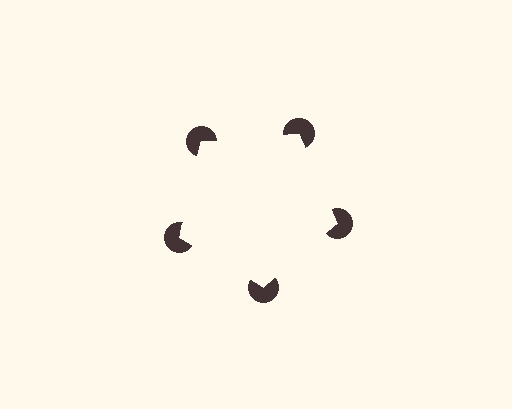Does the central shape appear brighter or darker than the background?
It typically appears slightly brighter than the background, even though no actual brightness change is drawn.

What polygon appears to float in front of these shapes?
An illusory pentagon — its edges are inferred from the aligned wedge cuts in the pac-man discs, not physically drawn.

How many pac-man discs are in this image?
There are 5 — one at each vertex of the illusory pentagon.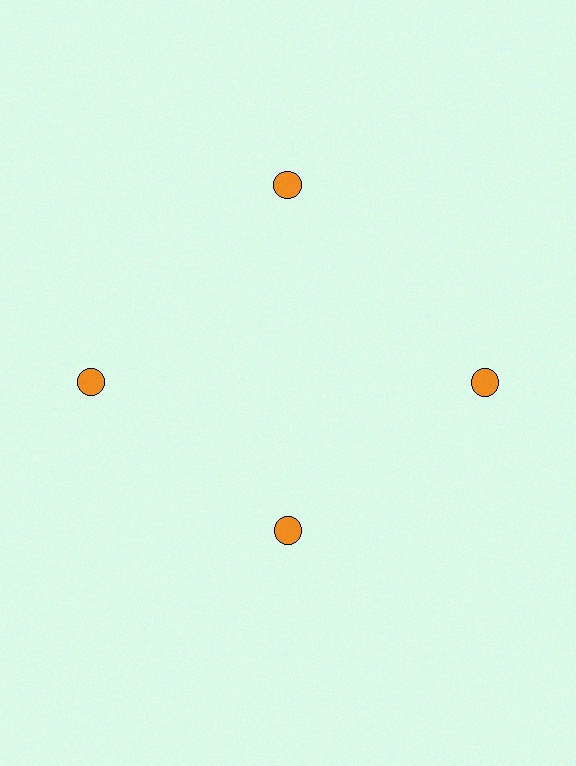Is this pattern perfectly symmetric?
No. The 4 orange circles are arranged in a ring, but one element near the 6 o'clock position is pulled inward toward the center, breaking the 4-fold rotational symmetry.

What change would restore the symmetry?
The symmetry would be restored by moving it outward, back onto the ring so that all 4 circles sit at equal angles and equal distance from the center.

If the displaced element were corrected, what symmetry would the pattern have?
It would have 4-fold rotational symmetry — the pattern would map onto itself every 90 degrees.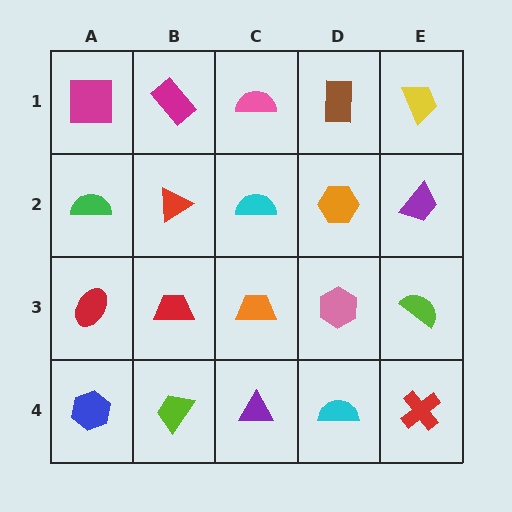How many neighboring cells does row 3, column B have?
4.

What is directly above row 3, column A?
A green semicircle.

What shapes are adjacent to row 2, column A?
A magenta square (row 1, column A), a red ellipse (row 3, column A), a red triangle (row 2, column B).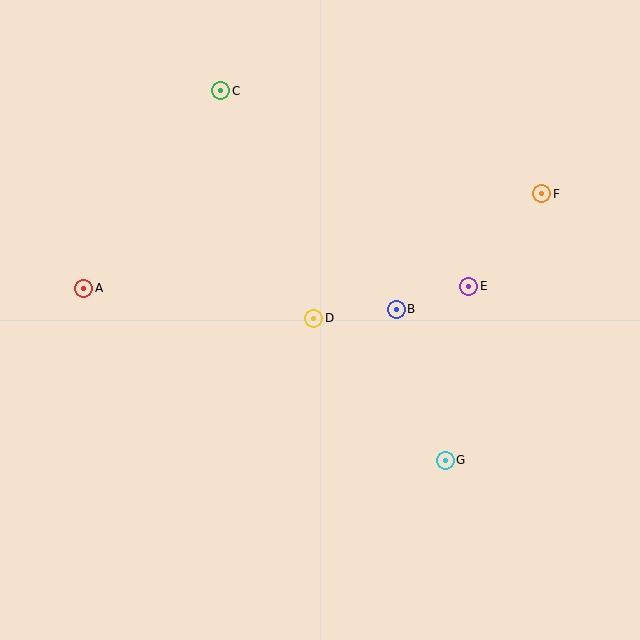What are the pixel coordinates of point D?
Point D is at (314, 318).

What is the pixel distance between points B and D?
The distance between B and D is 83 pixels.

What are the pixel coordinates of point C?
Point C is at (221, 91).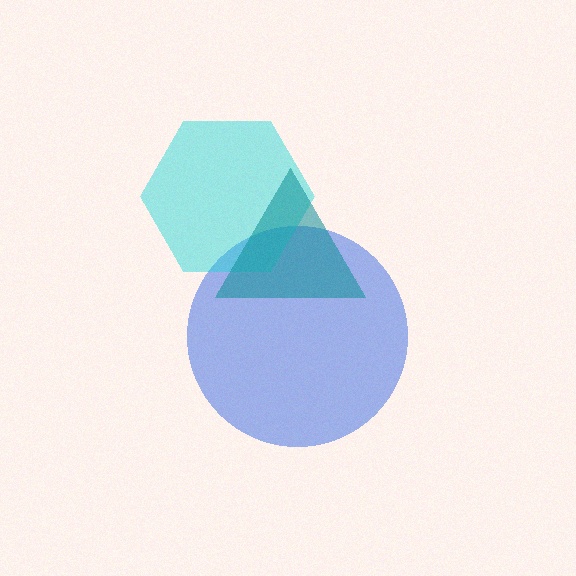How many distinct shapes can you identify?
There are 3 distinct shapes: a blue circle, a cyan hexagon, a teal triangle.